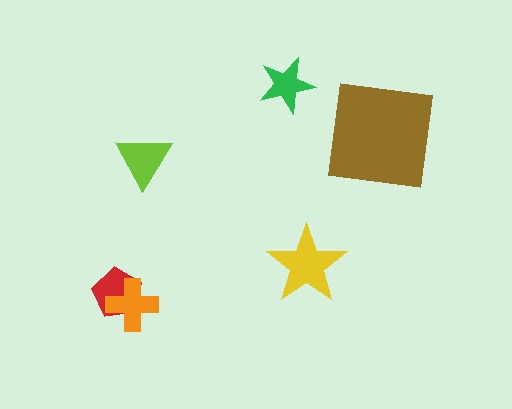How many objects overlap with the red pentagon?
1 object overlaps with the red pentagon.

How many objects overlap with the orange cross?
1 object overlaps with the orange cross.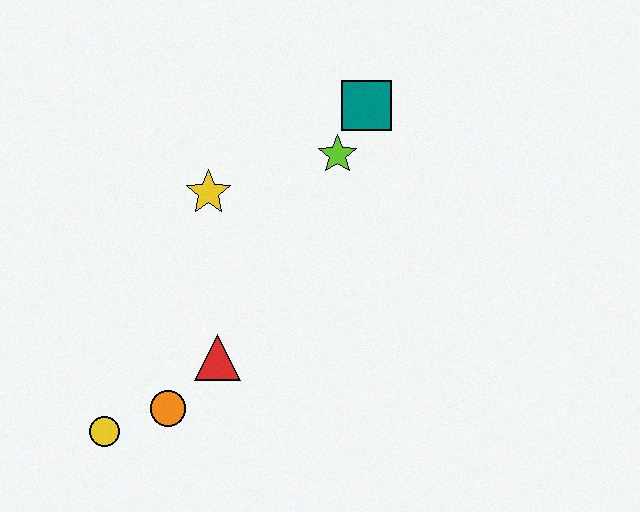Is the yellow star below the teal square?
Yes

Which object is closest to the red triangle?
The orange circle is closest to the red triangle.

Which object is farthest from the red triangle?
The teal square is farthest from the red triangle.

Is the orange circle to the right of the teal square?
No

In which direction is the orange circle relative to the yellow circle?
The orange circle is to the right of the yellow circle.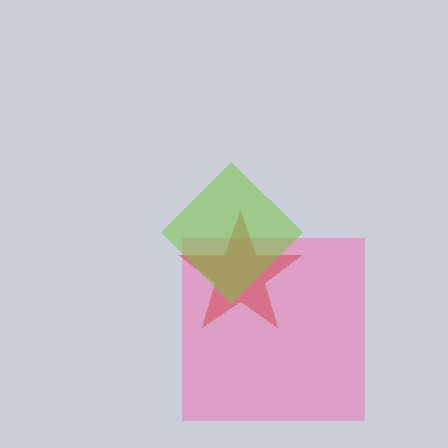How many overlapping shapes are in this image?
There are 3 overlapping shapes in the image.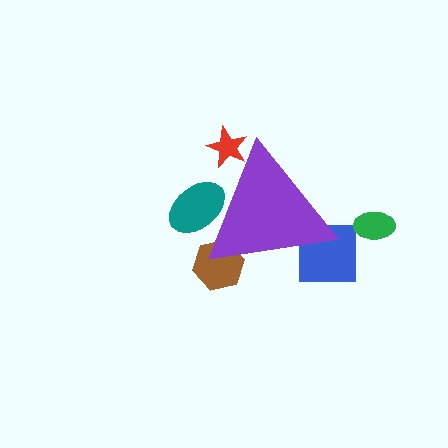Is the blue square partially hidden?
Yes, the blue square is partially hidden behind the purple triangle.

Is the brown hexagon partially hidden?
Yes, the brown hexagon is partially hidden behind the purple triangle.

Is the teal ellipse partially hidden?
Yes, the teal ellipse is partially hidden behind the purple triangle.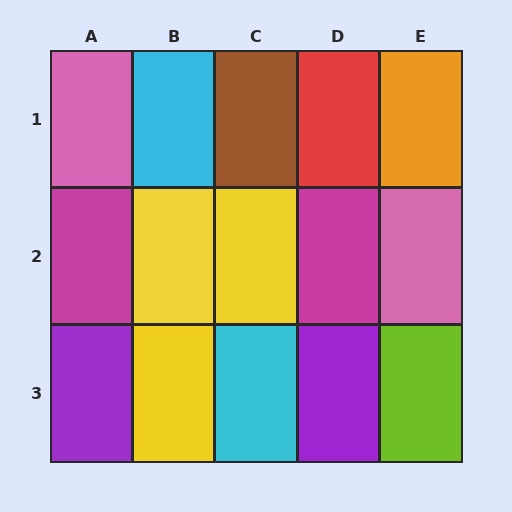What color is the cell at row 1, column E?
Orange.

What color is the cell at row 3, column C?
Cyan.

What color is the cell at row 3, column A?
Purple.